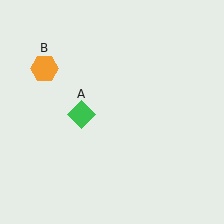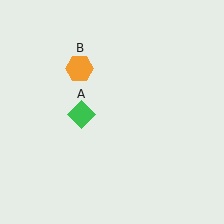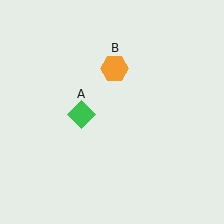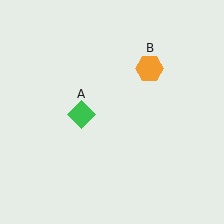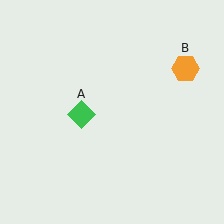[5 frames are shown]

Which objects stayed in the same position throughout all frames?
Green diamond (object A) remained stationary.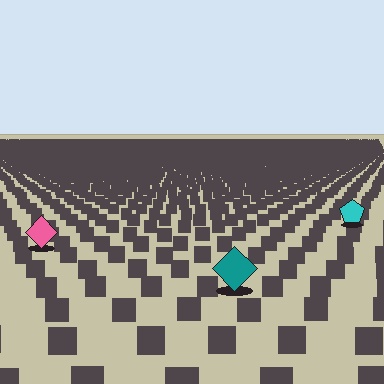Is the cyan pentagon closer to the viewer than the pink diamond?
No. The pink diamond is closer — you can tell from the texture gradient: the ground texture is coarser near it.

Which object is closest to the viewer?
The teal diamond is closest. The texture marks near it are larger and more spread out.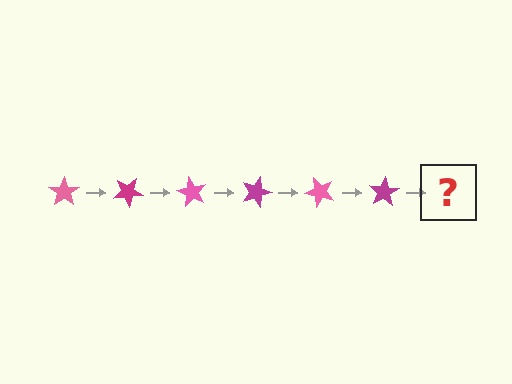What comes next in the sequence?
The next element should be a pink star, rotated 180 degrees from the start.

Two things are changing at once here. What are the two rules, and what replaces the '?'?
The two rules are that it rotates 30 degrees each step and the color cycles through pink and magenta. The '?' should be a pink star, rotated 180 degrees from the start.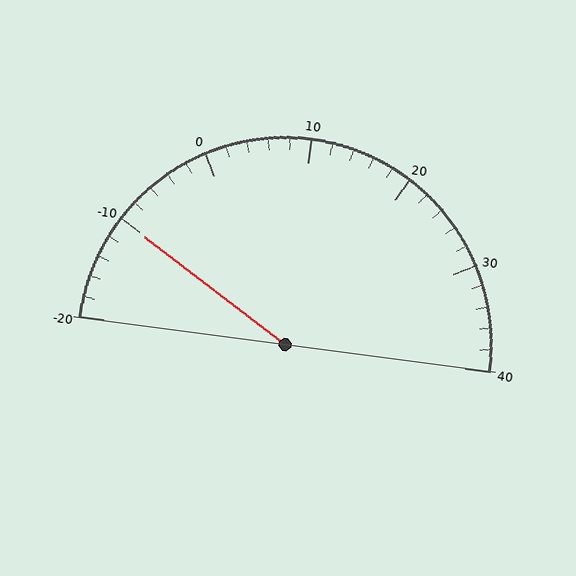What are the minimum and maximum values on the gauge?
The gauge ranges from -20 to 40.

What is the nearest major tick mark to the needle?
The nearest major tick mark is -10.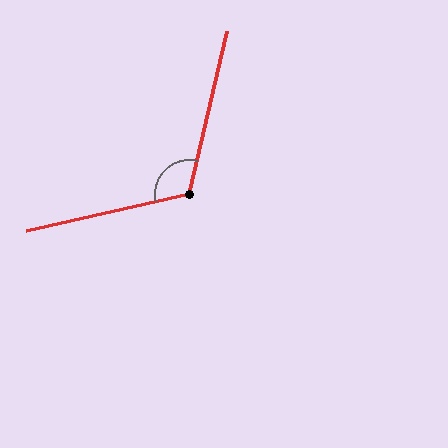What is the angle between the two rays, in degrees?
Approximately 116 degrees.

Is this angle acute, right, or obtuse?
It is obtuse.